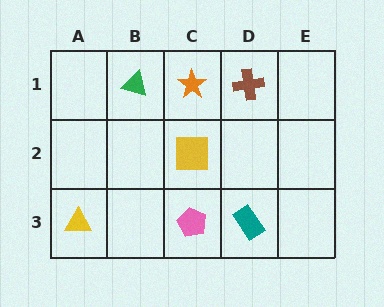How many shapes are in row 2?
1 shape.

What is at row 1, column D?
A brown cross.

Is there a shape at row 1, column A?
No, that cell is empty.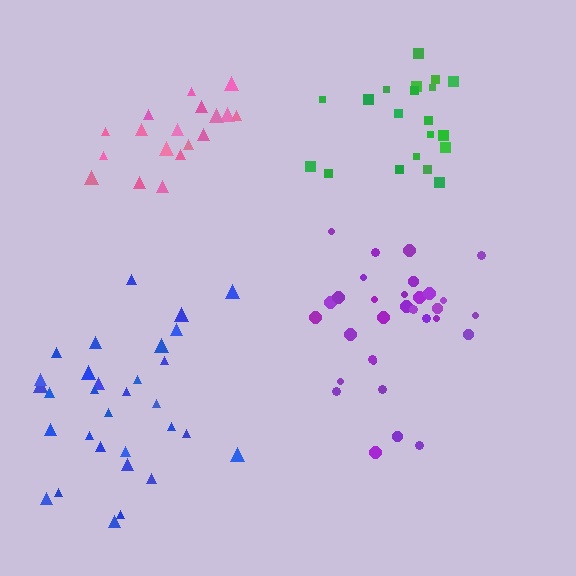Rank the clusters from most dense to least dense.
pink, purple, blue, green.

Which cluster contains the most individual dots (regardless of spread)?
Purple (31).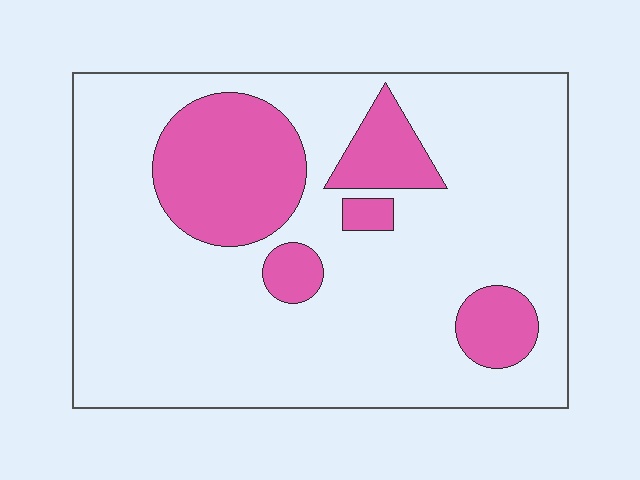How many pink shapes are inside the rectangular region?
5.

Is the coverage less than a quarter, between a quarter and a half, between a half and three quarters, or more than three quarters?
Less than a quarter.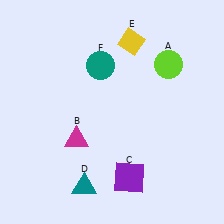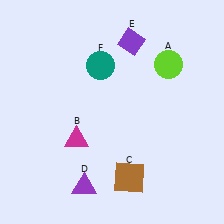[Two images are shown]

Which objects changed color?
C changed from purple to brown. D changed from teal to purple. E changed from yellow to purple.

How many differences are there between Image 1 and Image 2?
There are 3 differences between the two images.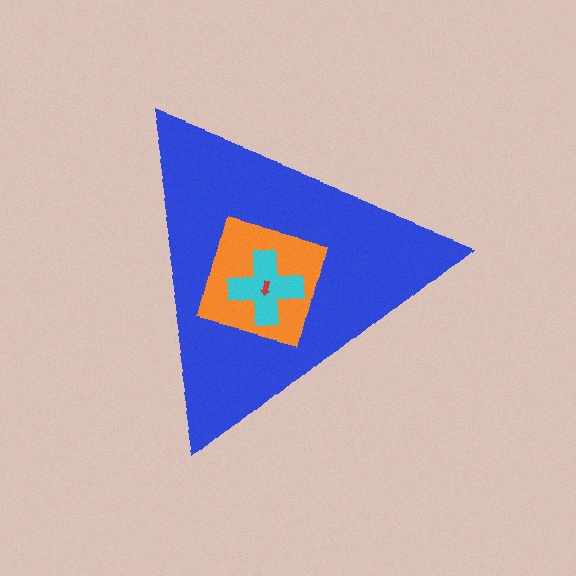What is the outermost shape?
The blue triangle.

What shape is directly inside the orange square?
The cyan cross.